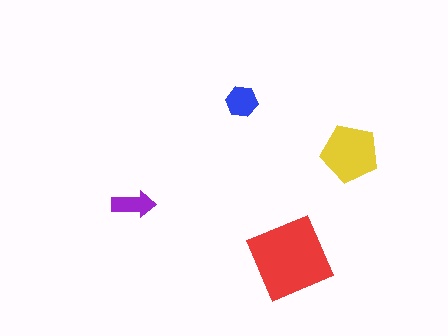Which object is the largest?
The red square.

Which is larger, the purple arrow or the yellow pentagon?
The yellow pentagon.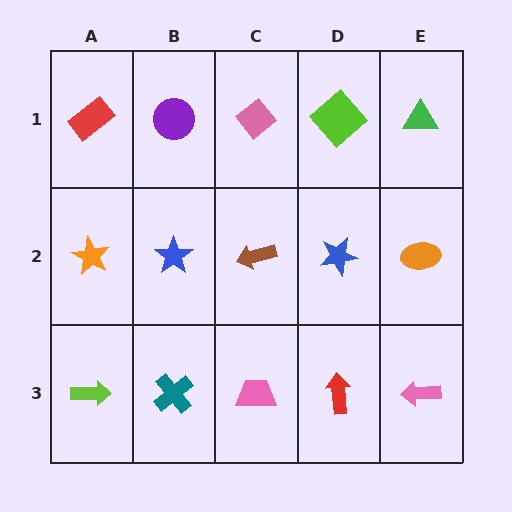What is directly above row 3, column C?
A brown arrow.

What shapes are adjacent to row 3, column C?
A brown arrow (row 2, column C), a teal cross (row 3, column B), a red arrow (row 3, column D).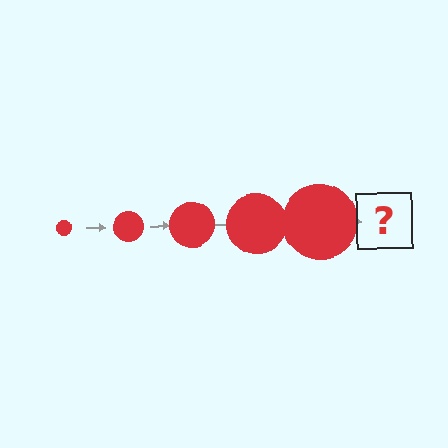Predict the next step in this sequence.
The next step is a red circle, larger than the previous one.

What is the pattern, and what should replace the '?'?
The pattern is that the circle gets progressively larger each step. The '?' should be a red circle, larger than the previous one.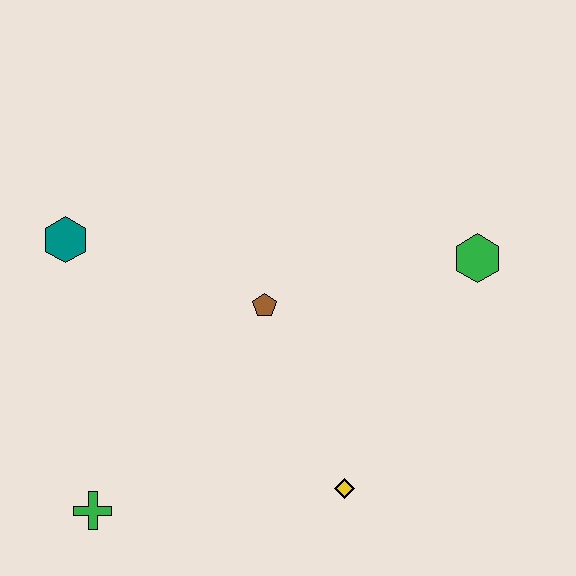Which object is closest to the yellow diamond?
The brown pentagon is closest to the yellow diamond.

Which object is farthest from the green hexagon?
The green cross is farthest from the green hexagon.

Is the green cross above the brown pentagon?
No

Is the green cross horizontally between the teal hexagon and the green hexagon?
Yes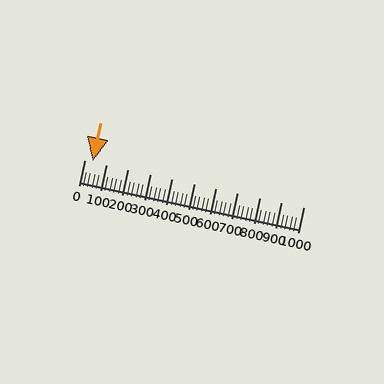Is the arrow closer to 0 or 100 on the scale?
The arrow is closer to 0.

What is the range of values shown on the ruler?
The ruler shows values from 0 to 1000.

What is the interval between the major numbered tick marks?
The major tick marks are spaced 100 units apart.